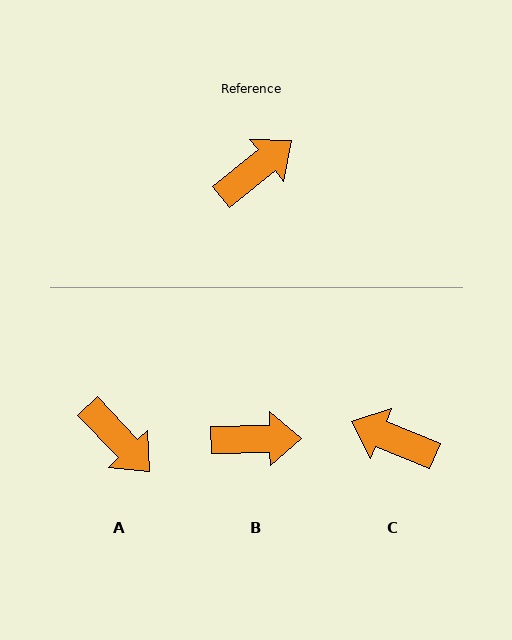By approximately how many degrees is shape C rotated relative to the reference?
Approximately 118 degrees counter-clockwise.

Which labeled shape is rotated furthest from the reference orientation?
C, about 118 degrees away.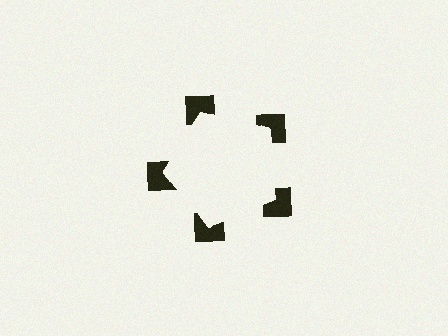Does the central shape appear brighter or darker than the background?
It typically appears slightly brighter than the background, even though no actual brightness change is drawn.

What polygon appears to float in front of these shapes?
An illusory pentagon — its edges are inferred from the aligned wedge cuts in the notched squares, not physically drawn.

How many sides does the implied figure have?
5 sides.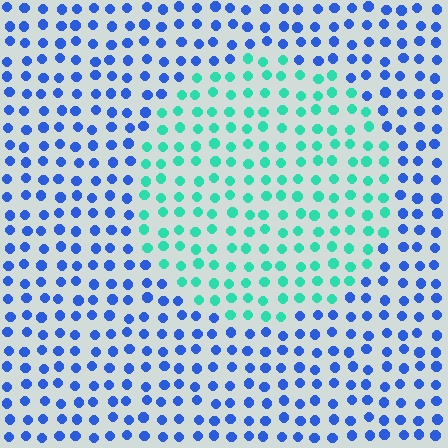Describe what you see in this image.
The image is filled with small blue elements in a uniform arrangement. A circle-shaped region is visible where the elements are tinted to a slightly different hue, forming a subtle color boundary.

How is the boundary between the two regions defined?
The boundary is defined purely by a slight shift in hue (about 60 degrees). Spacing, size, and orientation are identical on both sides.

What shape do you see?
I see a circle.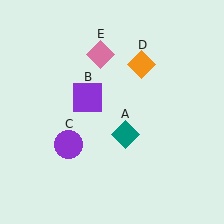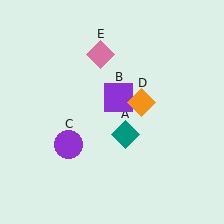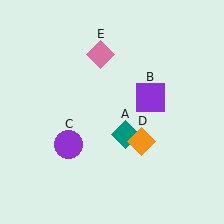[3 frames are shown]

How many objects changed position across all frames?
2 objects changed position: purple square (object B), orange diamond (object D).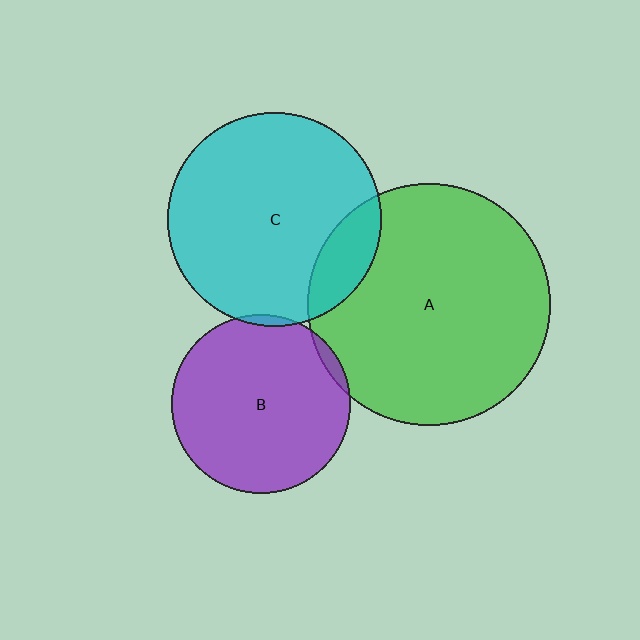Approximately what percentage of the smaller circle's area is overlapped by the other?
Approximately 5%.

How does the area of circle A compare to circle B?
Approximately 1.8 times.